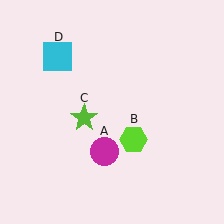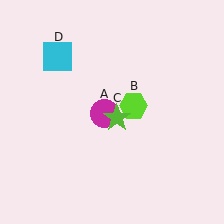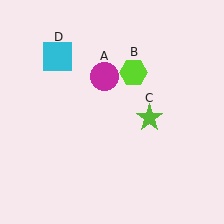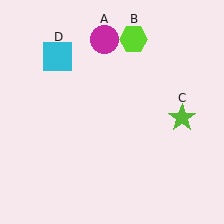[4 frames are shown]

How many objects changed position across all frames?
3 objects changed position: magenta circle (object A), lime hexagon (object B), lime star (object C).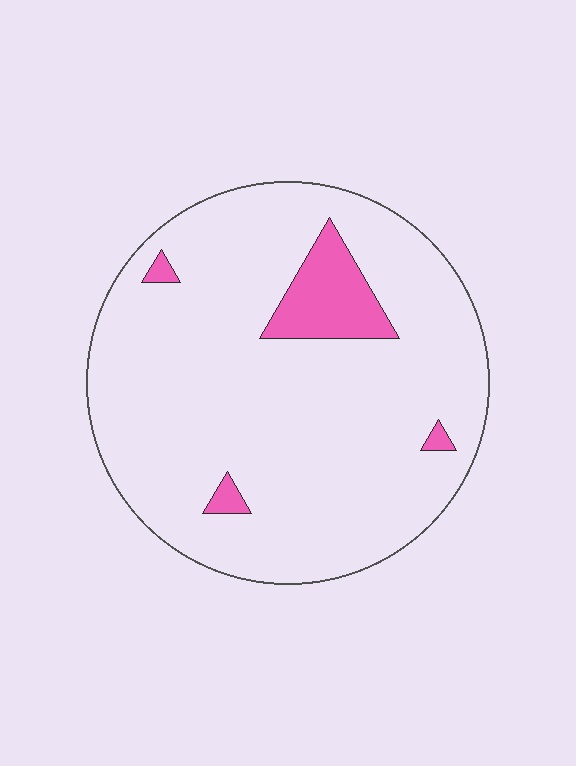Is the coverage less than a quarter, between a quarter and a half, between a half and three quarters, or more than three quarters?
Less than a quarter.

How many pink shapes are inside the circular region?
4.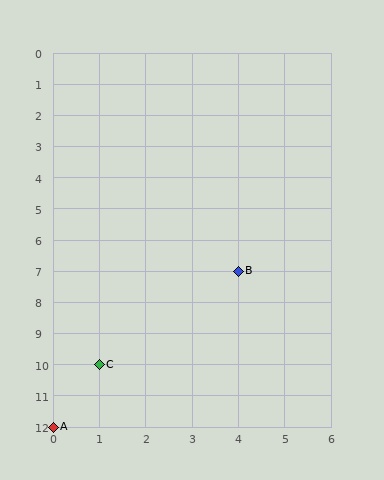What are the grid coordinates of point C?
Point C is at grid coordinates (1, 10).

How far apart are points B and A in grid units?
Points B and A are 4 columns and 5 rows apart (about 6.4 grid units diagonally).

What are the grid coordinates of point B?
Point B is at grid coordinates (4, 7).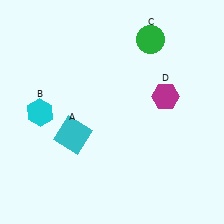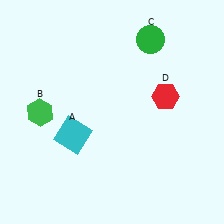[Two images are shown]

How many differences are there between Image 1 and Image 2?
There are 2 differences between the two images.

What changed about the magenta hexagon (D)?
In Image 1, D is magenta. In Image 2, it changed to red.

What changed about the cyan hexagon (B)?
In Image 1, B is cyan. In Image 2, it changed to green.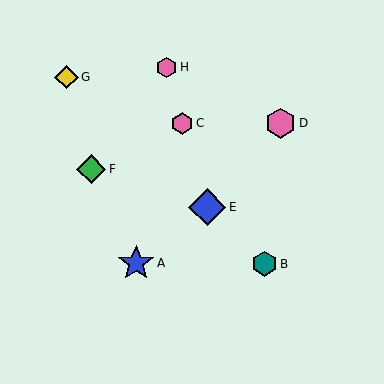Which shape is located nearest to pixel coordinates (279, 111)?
The pink hexagon (labeled D) at (280, 123) is nearest to that location.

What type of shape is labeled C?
Shape C is a pink hexagon.